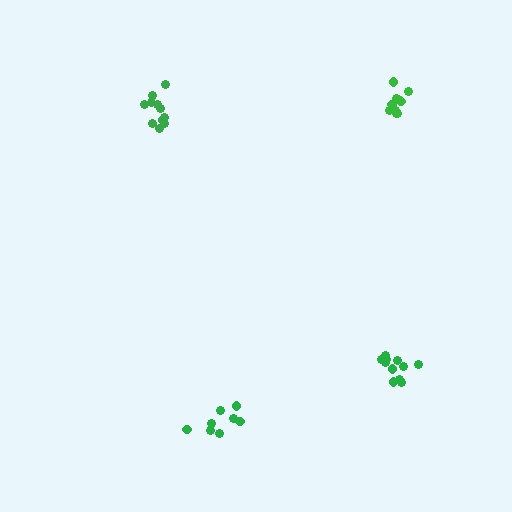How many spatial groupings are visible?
There are 4 spatial groupings.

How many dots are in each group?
Group 1: 10 dots, Group 2: 8 dots, Group 3: 11 dots, Group 4: 11 dots (40 total).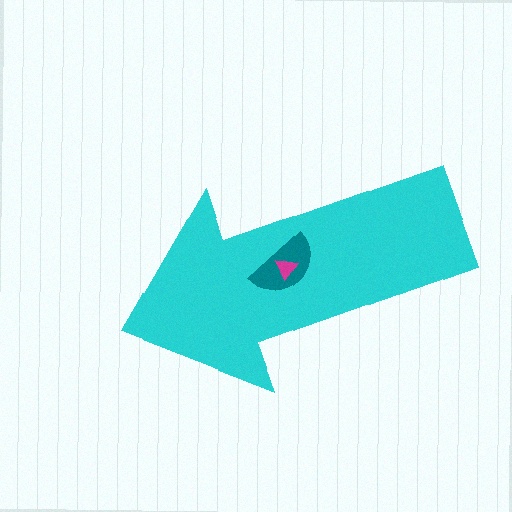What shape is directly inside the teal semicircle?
The magenta triangle.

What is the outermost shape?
The cyan arrow.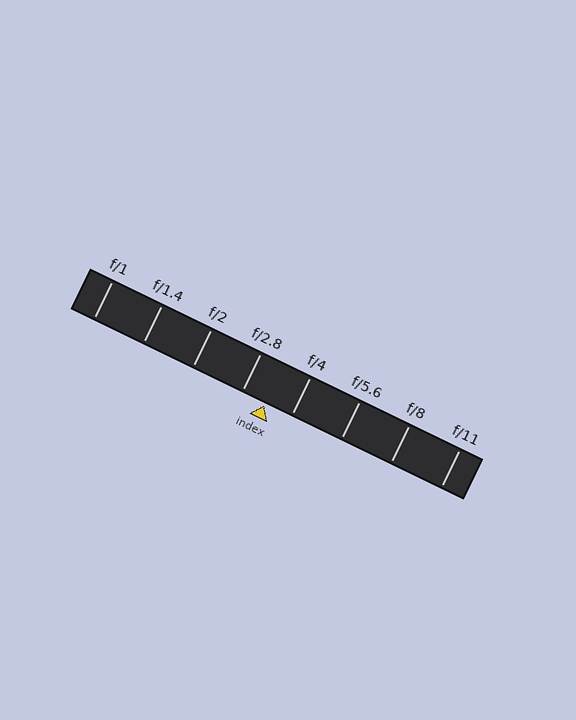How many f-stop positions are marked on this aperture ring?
There are 8 f-stop positions marked.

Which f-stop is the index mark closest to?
The index mark is closest to f/2.8.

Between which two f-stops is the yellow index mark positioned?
The index mark is between f/2.8 and f/4.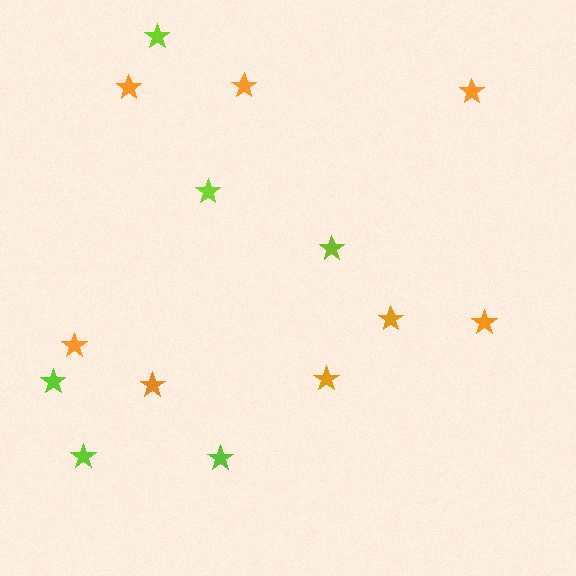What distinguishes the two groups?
There are 2 groups: one group of orange stars (8) and one group of lime stars (6).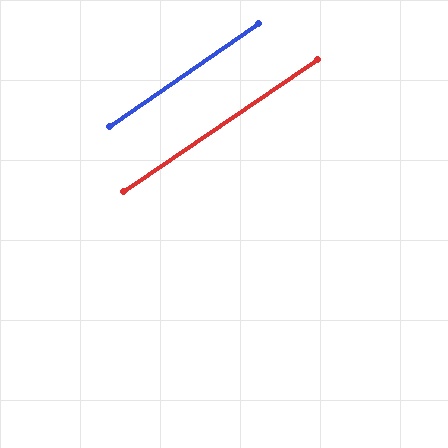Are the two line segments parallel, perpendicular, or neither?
Parallel — their directions differ by only 0.6°.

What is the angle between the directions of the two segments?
Approximately 1 degree.